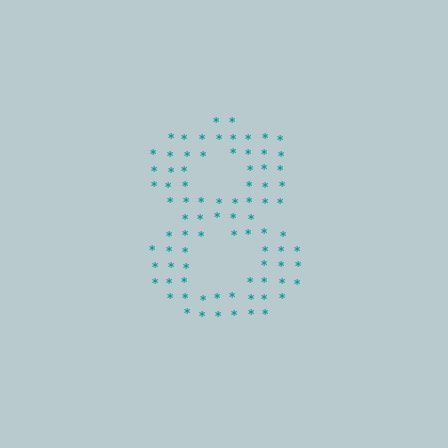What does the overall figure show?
The overall figure shows the digit 8.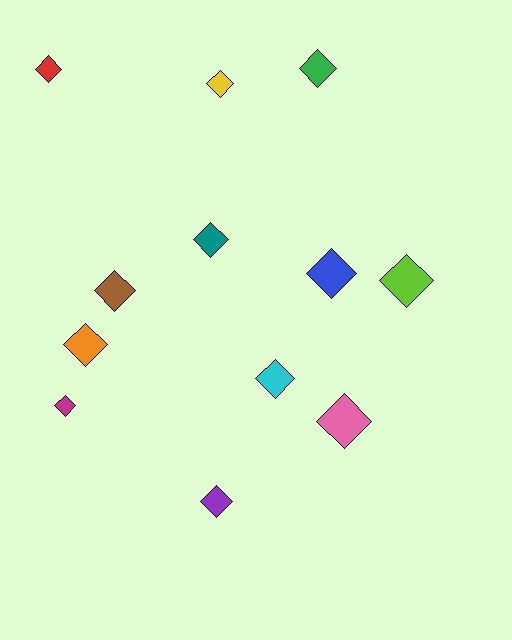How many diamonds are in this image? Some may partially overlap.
There are 12 diamonds.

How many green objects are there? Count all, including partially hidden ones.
There is 1 green object.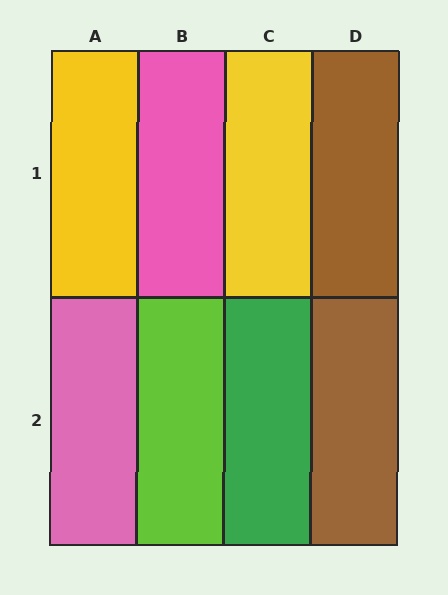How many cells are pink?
2 cells are pink.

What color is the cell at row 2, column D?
Brown.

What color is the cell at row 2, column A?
Pink.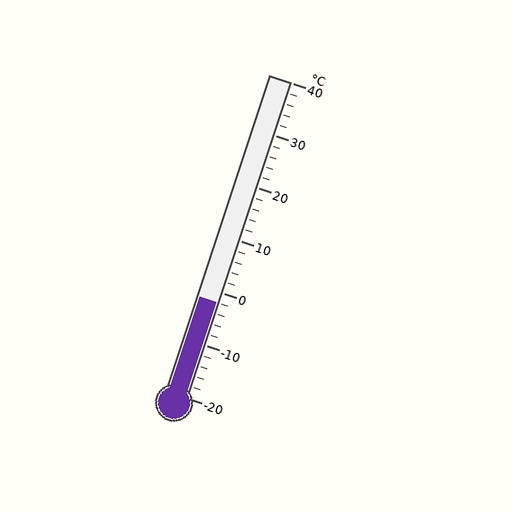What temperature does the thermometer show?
The thermometer shows approximately -2°C.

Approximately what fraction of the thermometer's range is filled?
The thermometer is filled to approximately 30% of its range.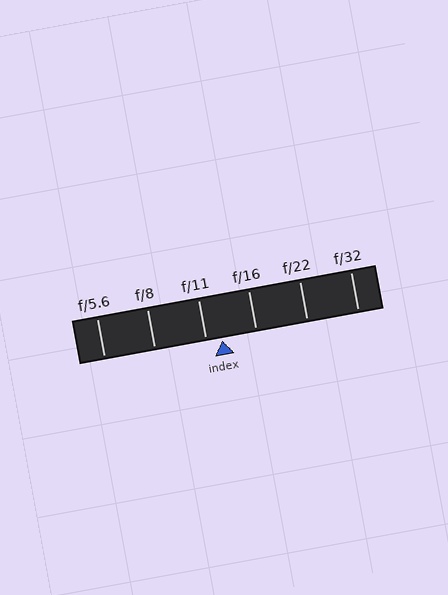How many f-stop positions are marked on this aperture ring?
There are 6 f-stop positions marked.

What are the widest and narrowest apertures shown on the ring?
The widest aperture shown is f/5.6 and the narrowest is f/32.